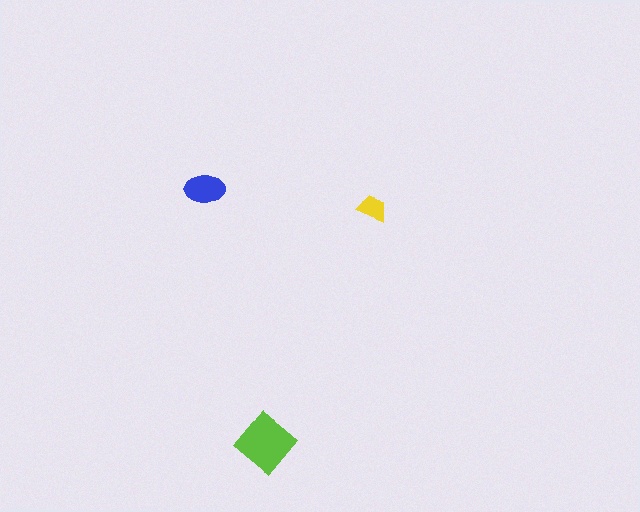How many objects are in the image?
There are 3 objects in the image.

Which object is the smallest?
The yellow trapezoid.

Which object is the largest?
The lime diamond.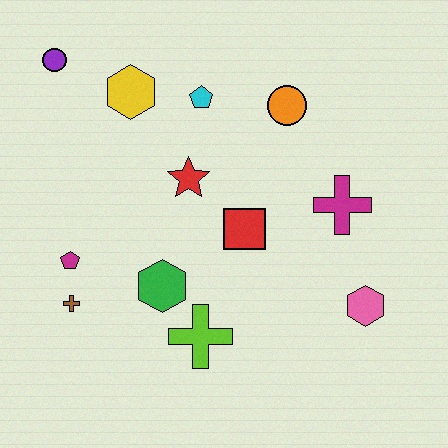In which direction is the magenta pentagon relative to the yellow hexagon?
The magenta pentagon is below the yellow hexagon.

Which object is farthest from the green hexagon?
The purple circle is farthest from the green hexagon.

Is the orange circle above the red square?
Yes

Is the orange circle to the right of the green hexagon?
Yes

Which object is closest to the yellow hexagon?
The cyan pentagon is closest to the yellow hexagon.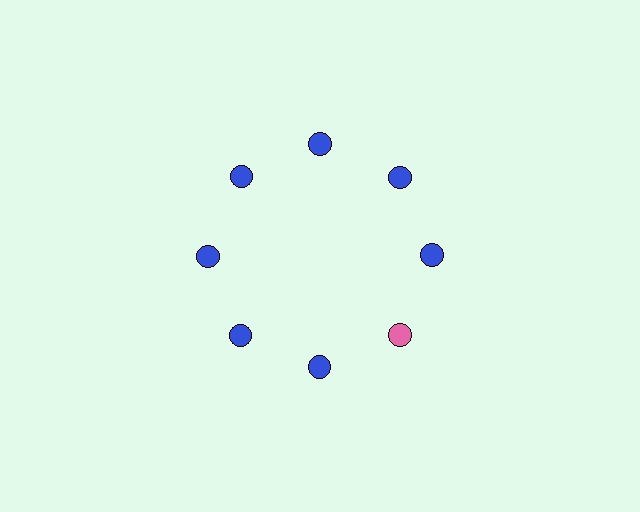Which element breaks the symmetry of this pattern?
The pink circle at roughly the 4 o'clock position breaks the symmetry. All other shapes are blue circles.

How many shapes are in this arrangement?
There are 8 shapes arranged in a ring pattern.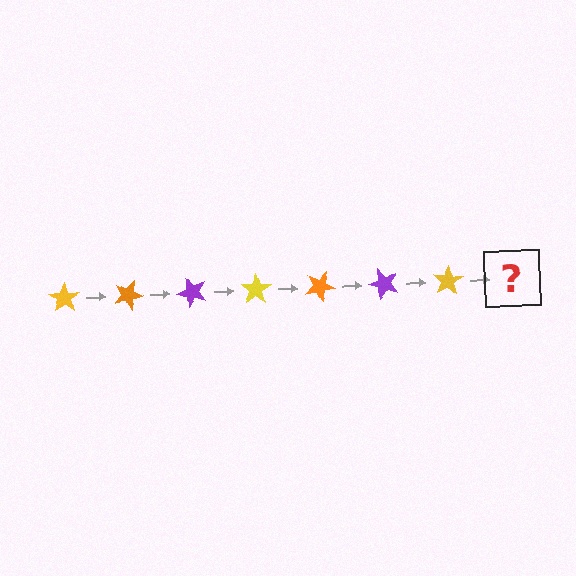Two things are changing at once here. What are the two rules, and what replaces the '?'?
The two rules are that it rotates 25 degrees each step and the color cycles through yellow, orange, and purple. The '?' should be an orange star, rotated 175 degrees from the start.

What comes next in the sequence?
The next element should be an orange star, rotated 175 degrees from the start.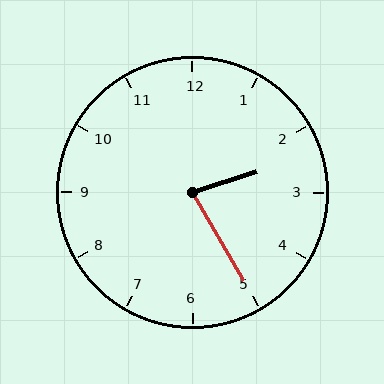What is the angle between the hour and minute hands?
Approximately 78 degrees.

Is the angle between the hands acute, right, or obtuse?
It is acute.